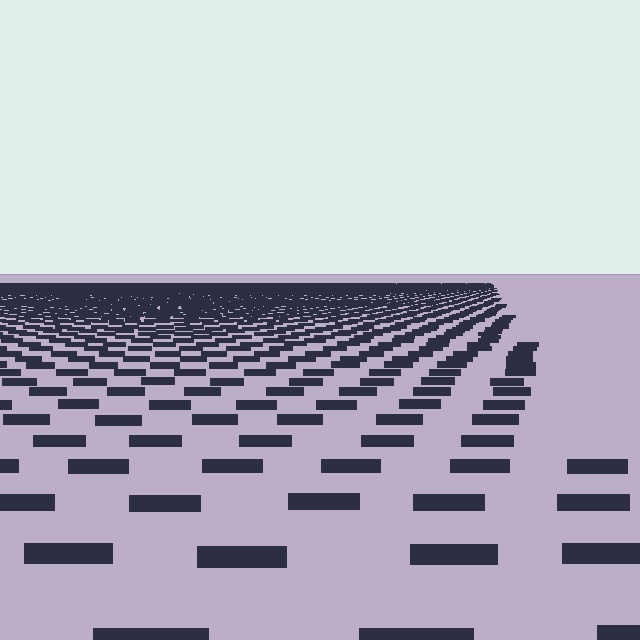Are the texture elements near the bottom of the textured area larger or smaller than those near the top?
Larger. Near the bottom, elements are closer to the viewer and appear at a bigger on-screen size.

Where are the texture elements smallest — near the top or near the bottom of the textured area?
Near the top.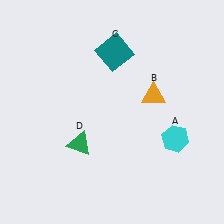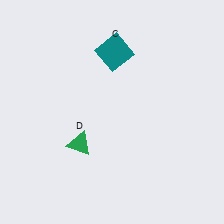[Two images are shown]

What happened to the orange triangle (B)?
The orange triangle (B) was removed in Image 2. It was in the top-right area of Image 1.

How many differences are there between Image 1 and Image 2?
There are 2 differences between the two images.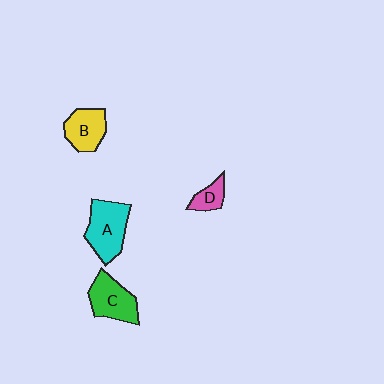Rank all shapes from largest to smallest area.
From largest to smallest: A (cyan), C (green), B (yellow), D (pink).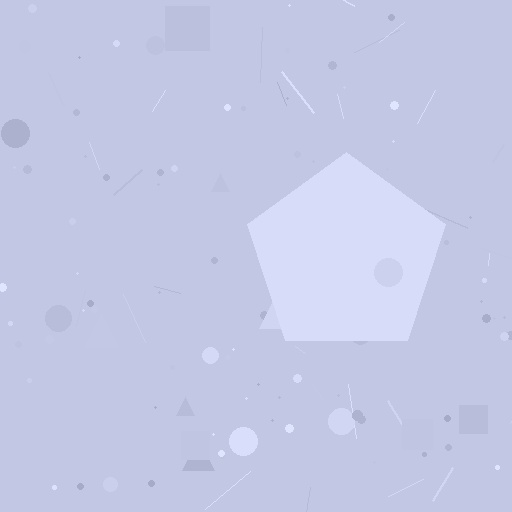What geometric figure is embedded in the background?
A pentagon is embedded in the background.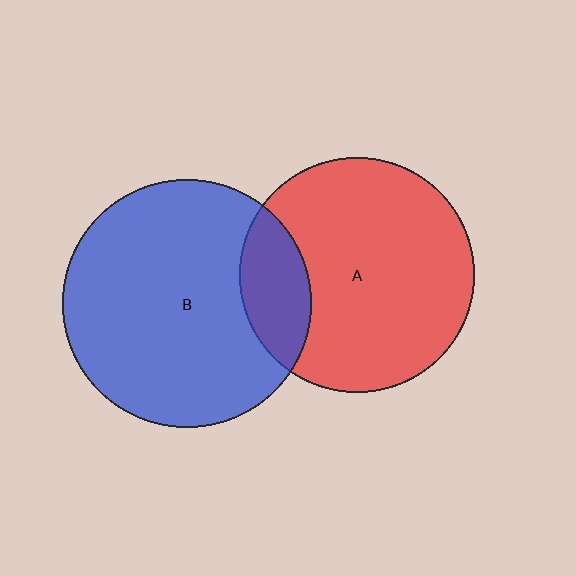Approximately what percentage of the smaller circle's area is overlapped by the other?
Approximately 20%.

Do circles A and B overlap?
Yes.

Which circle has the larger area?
Circle B (blue).